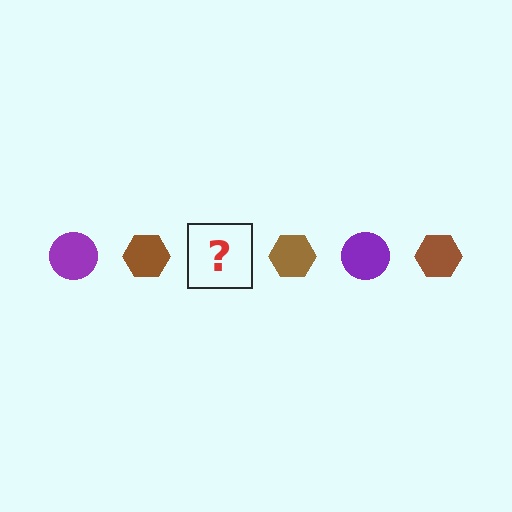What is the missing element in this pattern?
The missing element is a purple circle.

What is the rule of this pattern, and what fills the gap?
The rule is that the pattern alternates between purple circle and brown hexagon. The gap should be filled with a purple circle.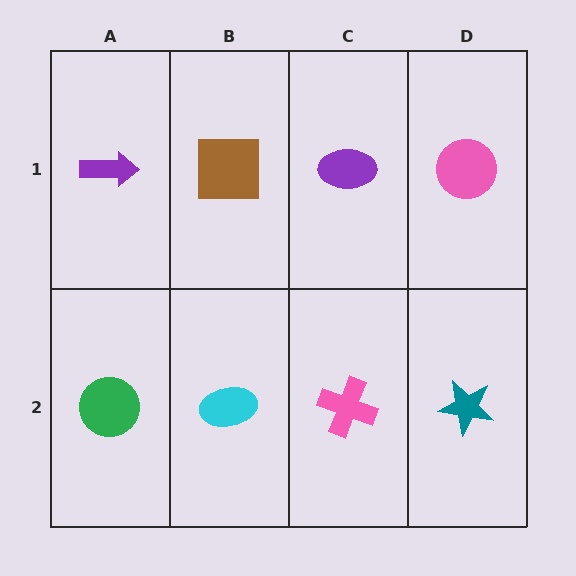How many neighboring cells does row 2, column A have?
2.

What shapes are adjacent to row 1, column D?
A teal star (row 2, column D), a purple ellipse (row 1, column C).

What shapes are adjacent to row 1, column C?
A pink cross (row 2, column C), a brown square (row 1, column B), a pink circle (row 1, column D).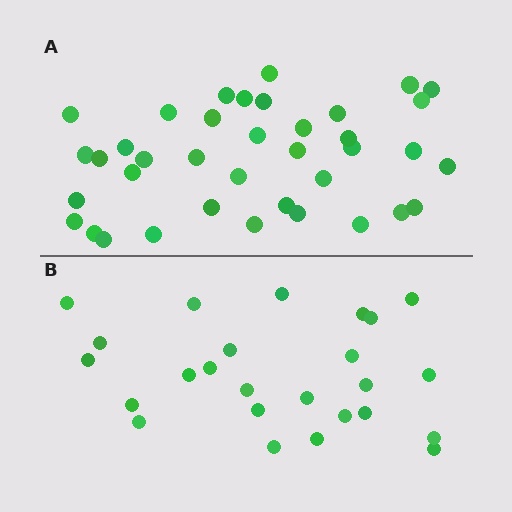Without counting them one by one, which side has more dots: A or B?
Region A (the top region) has more dots.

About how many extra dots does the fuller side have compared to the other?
Region A has approximately 15 more dots than region B.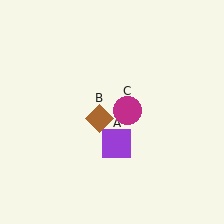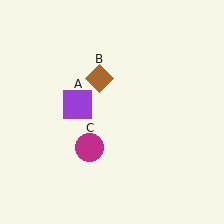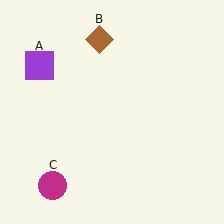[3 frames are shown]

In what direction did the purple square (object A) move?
The purple square (object A) moved up and to the left.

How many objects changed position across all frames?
3 objects changed position: purple square (object A), brown diamond (object B), magenta circle (object C).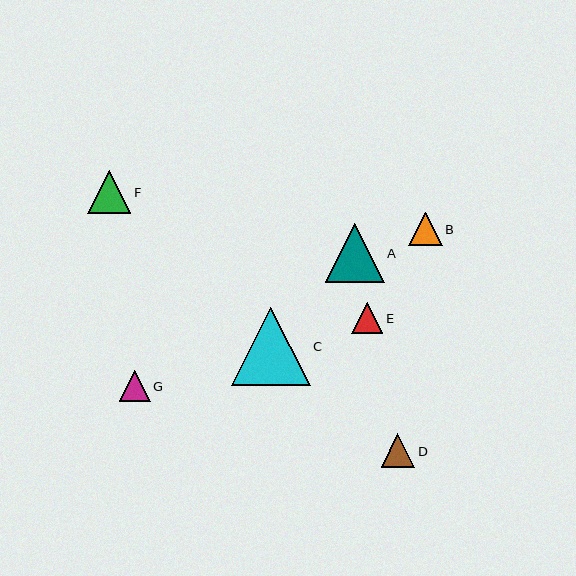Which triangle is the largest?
Triangle C is the largest with a size of approximately 79 pixels.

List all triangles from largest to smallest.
From largest to smallest: C, A, F, B, D, E, G.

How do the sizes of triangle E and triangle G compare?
Triangle E and triangle G are approximately the same size.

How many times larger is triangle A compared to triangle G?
Triangle A is approximately 1.9 times the size of triangle G.